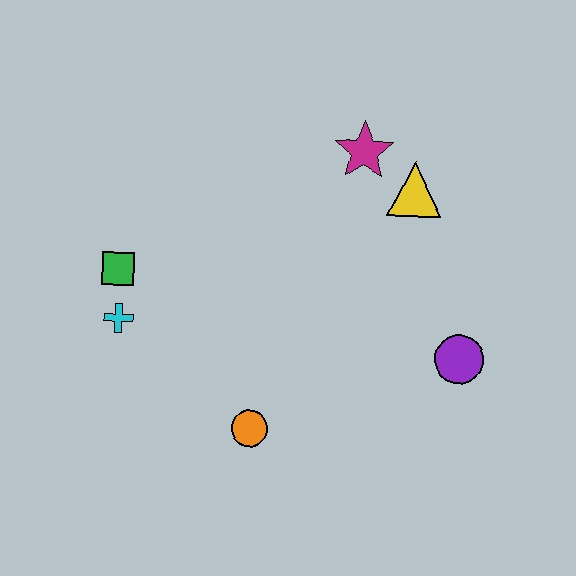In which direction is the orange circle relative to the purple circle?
The orange circle is to the left of the purple circle.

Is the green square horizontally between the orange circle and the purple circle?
No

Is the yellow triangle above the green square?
Yes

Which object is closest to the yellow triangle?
The magenta star is closest to the yellow triangle.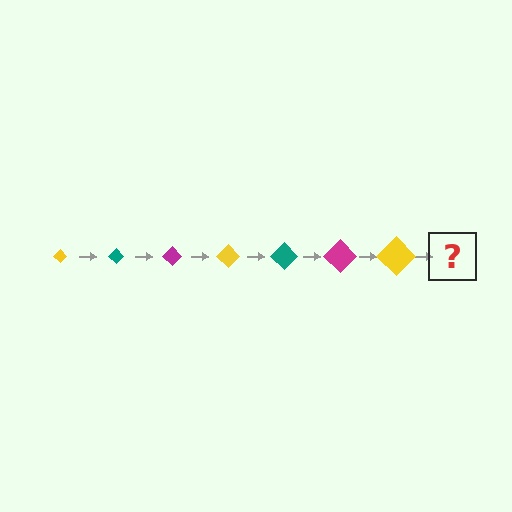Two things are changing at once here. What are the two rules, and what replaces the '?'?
The two rules are that the diamond grows larger each step and the color cycles through yellow, teal, and magenta. The '?' should be a teal diamond, larger than the previous one.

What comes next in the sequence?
The next element should be a teal diamond, larger than the previous one.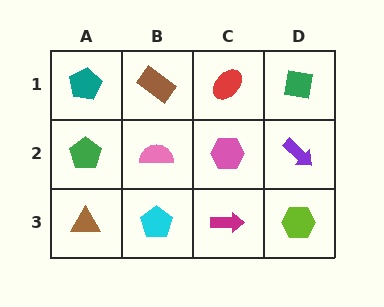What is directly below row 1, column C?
A pink hexagon.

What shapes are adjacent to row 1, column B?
A pink semicircle (row 2, column B), a teal pentagon (row 1, column A), a red ellipse (row 1, column C).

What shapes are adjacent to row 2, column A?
A teal pentagon (row 1, column A), a brown triangle (row 3, column A), a pink semicircle (row 2, column B).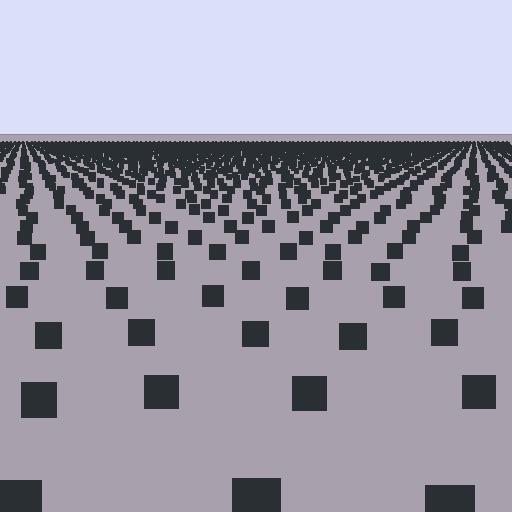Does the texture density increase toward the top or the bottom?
Density increases toward the top.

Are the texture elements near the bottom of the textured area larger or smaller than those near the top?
Larger. Near the bottom, elements are closer to the viewer and appear at a bigger on-screen size.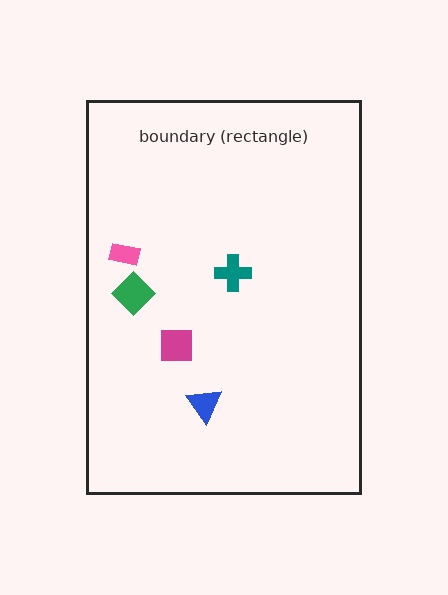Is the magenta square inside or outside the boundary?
Inside.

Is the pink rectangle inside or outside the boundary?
Inside.